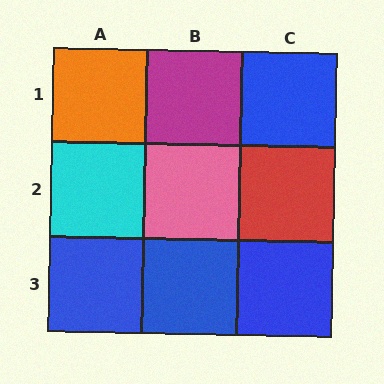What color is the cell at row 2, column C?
Red.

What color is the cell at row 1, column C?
Blue.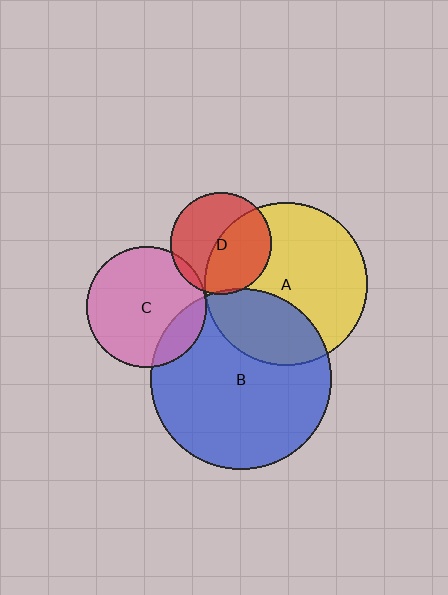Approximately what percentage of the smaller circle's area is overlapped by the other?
Approximately 30%.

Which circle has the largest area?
Circle B (blue).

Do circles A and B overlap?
Yes.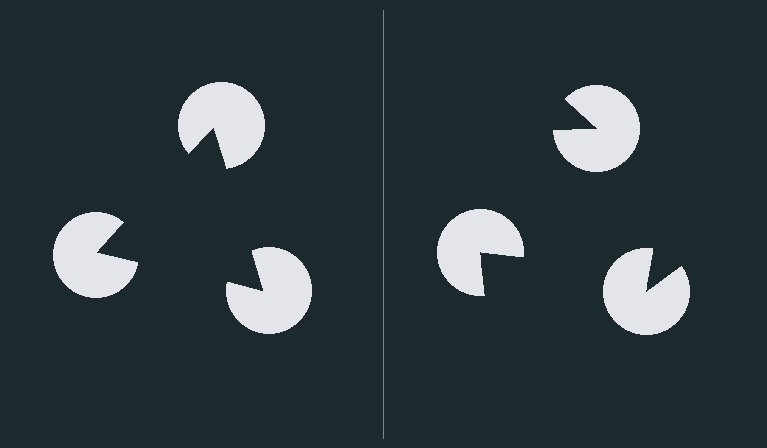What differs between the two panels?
The pac-man discs are positioned identically on both sides; only the wedge orientations differ. On the left they align to a triangle; on the right they are misaligned.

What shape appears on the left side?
An illusory triangle.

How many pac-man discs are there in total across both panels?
6 — 3 on each side.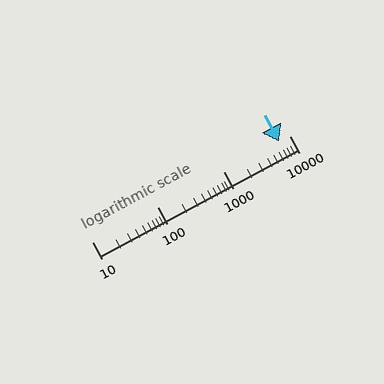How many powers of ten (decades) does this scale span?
The scale spans 3 decades, from 10 to 10000.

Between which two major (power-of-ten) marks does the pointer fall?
The pointer is between 1000 and 10000.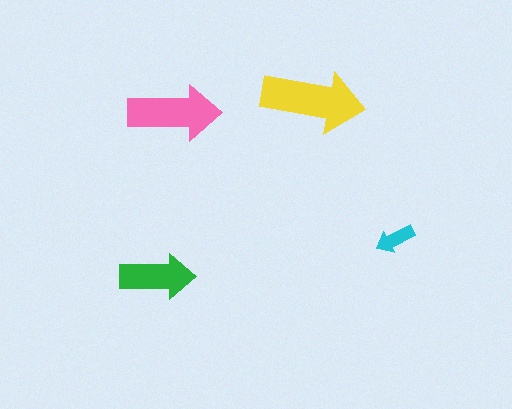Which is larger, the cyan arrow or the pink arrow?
The pink one.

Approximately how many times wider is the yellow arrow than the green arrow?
About 1.5 times wider.